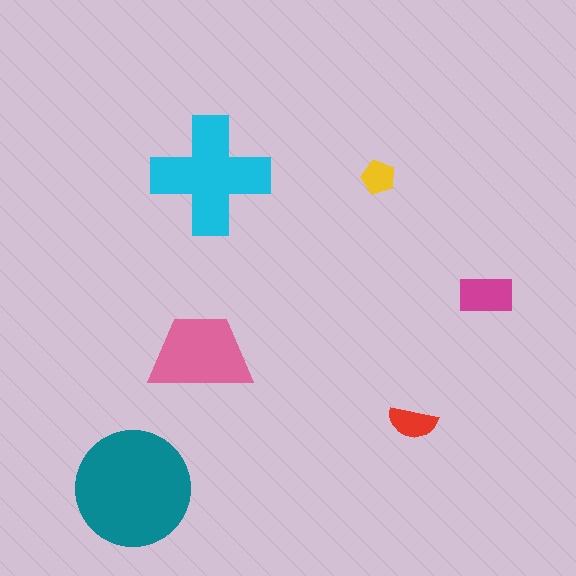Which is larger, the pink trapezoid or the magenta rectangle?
The pink trapezoid.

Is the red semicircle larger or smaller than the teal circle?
Smaller.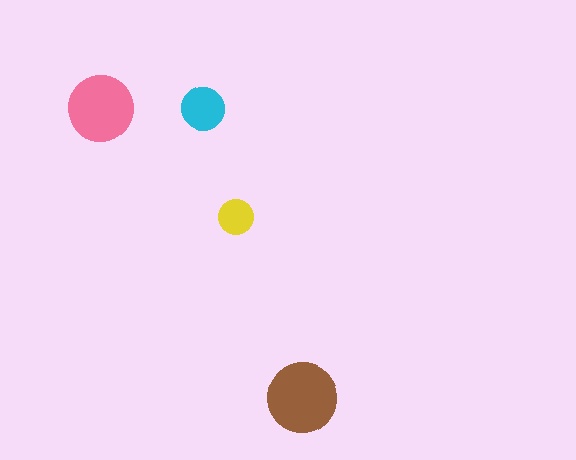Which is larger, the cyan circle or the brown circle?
The brown one.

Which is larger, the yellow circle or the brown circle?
The brown one.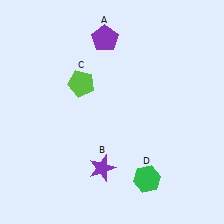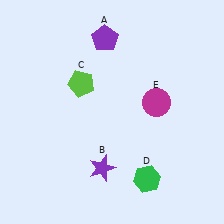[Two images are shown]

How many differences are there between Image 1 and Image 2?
There is 1 difference between the two images.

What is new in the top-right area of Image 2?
A magenta circle (E) was added in the top-right area of Image 2.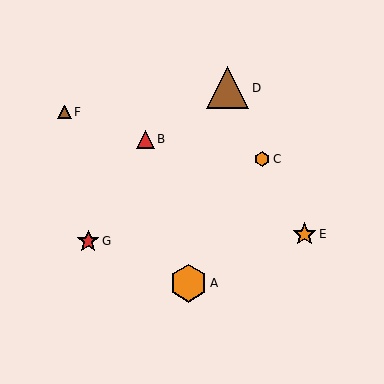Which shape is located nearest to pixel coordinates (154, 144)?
The red triangle (labeled B) at (145, 139) is nearest to that location.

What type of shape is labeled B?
Shape B is a red triangle.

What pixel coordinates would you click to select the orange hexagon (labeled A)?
Click at (188, 283) to select the orange hexagon A.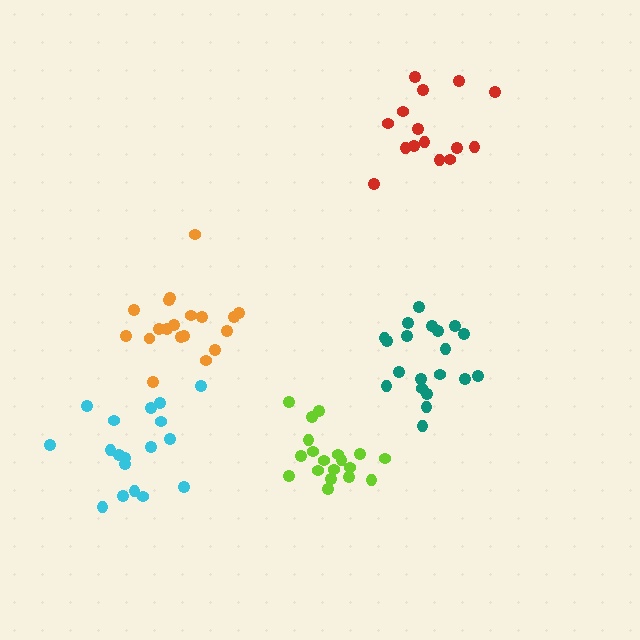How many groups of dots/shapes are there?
There are 5 groups.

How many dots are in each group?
Group 1: 15 dots, Group 2: 20 dots, Group 3: 19 dots, Group 4: 19 dots, Group 5: 18 dots (91 total).